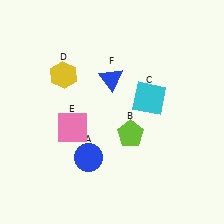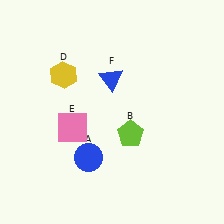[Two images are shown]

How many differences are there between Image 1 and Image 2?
There is 1 difference between the two images.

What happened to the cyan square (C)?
The cyan square (C) was removed in Image 2. It was in the top-right area of Image 1.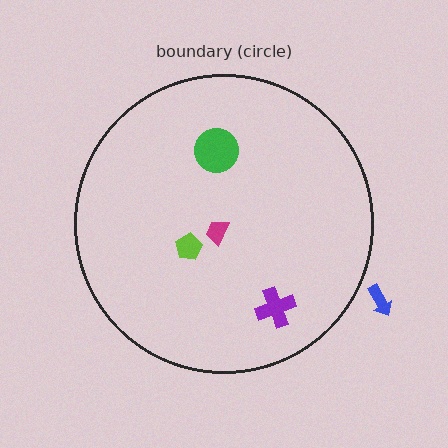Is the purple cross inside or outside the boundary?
Inside.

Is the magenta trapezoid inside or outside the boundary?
Inside.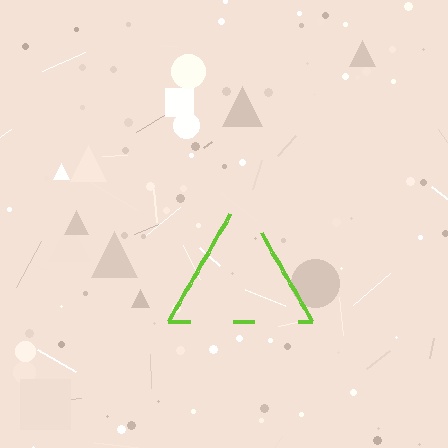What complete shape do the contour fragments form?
The contour fragments form a triangle.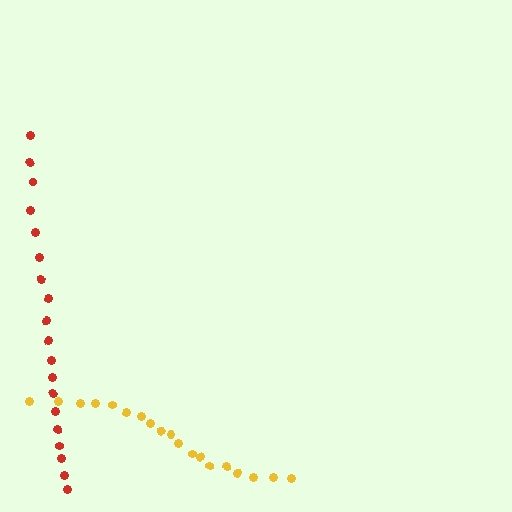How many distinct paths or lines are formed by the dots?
There are 2 distinct paths.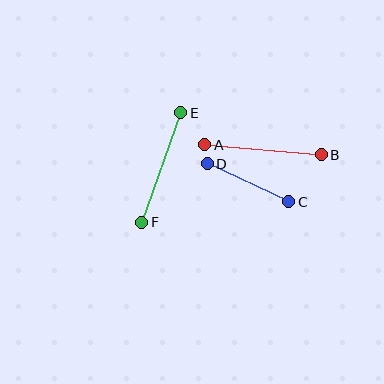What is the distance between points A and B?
The distance is approximately 117 pixels.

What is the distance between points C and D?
The distance is approximately 90 pixels.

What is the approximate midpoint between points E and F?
The midpoint is at approximately (161, 167) pixels.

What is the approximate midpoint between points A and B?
The midpoint is at approximately (263, 150) pixels.